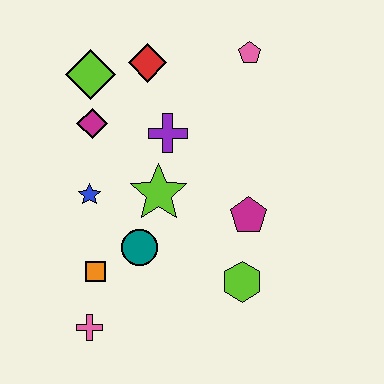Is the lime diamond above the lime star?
Yes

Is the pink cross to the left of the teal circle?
Yes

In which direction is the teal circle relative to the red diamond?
The teal circle is below the red diamond.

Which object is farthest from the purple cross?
The pink cross is farthest from the purple cross.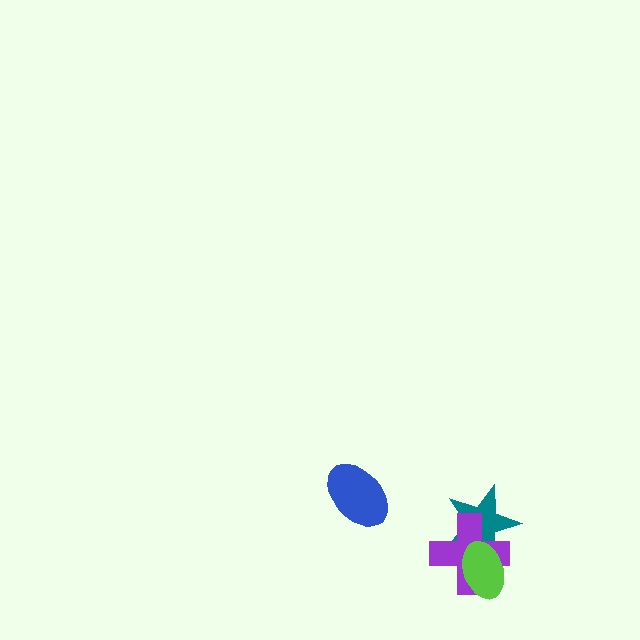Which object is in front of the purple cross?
The lime ellipse is in front of the purple cross.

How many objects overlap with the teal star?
2 objects overlap with the teal star.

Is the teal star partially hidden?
Yes, it is partially covered by another shape.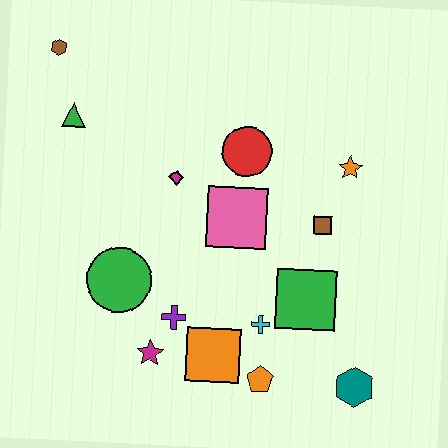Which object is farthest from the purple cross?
The brown hexagon is farthest from the purple cross.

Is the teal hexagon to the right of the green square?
Yes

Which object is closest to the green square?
The cyan cross is closest to the green square.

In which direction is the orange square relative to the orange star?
The orange square is below the orange star.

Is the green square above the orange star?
No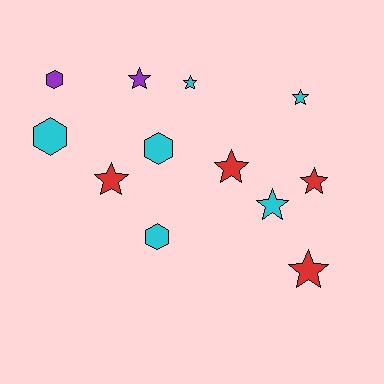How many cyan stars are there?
There are 3 cyan stars.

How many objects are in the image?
There are 12 objects.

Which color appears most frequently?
Cyan, with 6 objects.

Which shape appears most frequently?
Star, with 8 objects.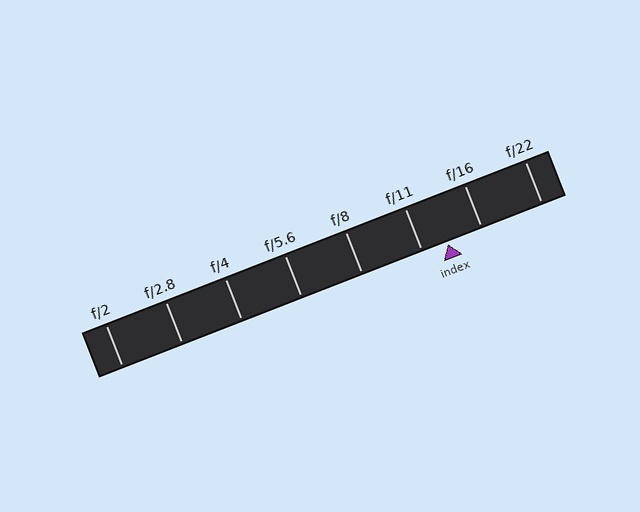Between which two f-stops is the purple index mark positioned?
The index mark is between f/11 and f/16.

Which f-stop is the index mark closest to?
The index mark is closest to f/11.